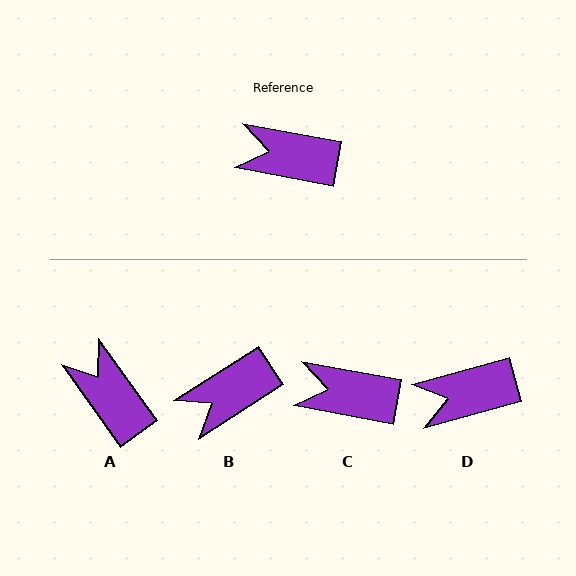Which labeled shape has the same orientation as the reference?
C.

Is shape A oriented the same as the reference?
No, it is off by about 44 degrees.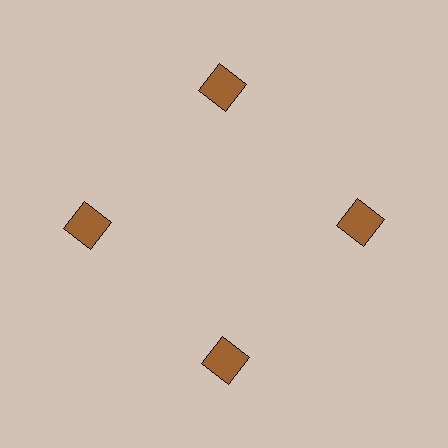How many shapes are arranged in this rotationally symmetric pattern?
There are 4 shapes, arranged in 4 groups of 1.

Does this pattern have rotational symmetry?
Yes, this pattern has 4-fold rotational symmetry. It looks the same after rotating 90 degrees around the center.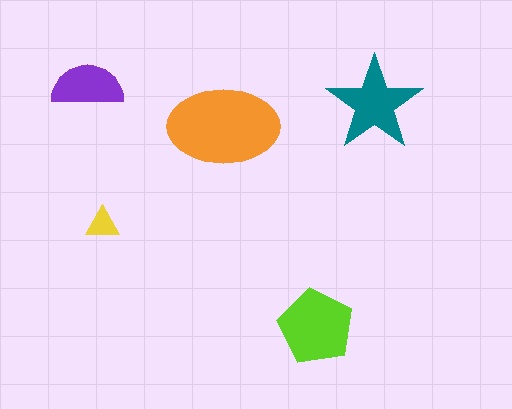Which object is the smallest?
The yellow triangle.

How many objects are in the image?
There are 5 objects in the image.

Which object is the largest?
The orange ellipse.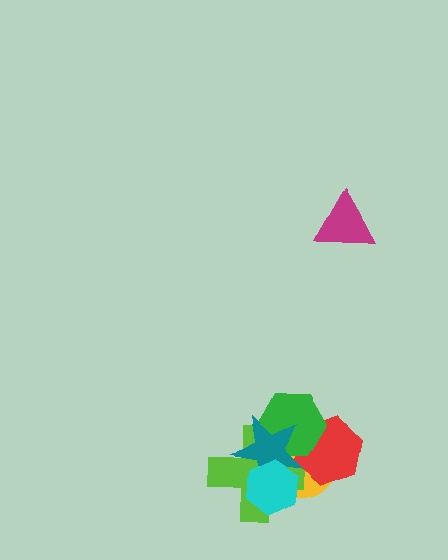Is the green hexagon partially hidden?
Yes, it is partially covered by another shape.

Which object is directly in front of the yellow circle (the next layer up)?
The lime cross is directly in front of the yellow circle.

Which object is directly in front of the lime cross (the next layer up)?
The green hexagon is directly in front of the lime cross.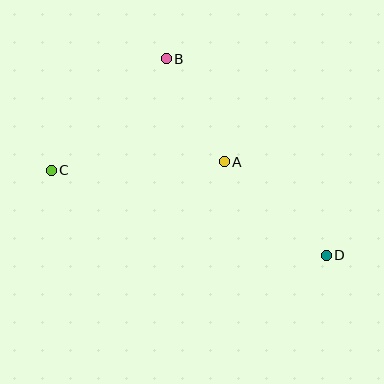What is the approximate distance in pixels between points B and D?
The distance between B and D is approximately 253 pixels.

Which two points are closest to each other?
Points A and B are closest to each other.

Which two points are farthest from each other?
Points C and D are farthest from each other.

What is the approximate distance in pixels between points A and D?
The distance between A and D is approximately 138 pixels.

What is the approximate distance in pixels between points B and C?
The distance between B and C is approximately 160 pixels.